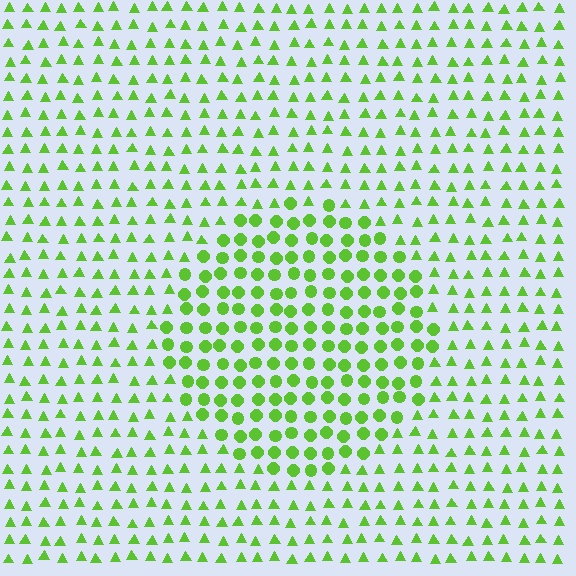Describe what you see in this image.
The image is filled with small lime elements arranged in a uniform grid. A circle-shaped region contains circles, while the surrounding area contains triangles. The boundary is defined purely by the change in element shape.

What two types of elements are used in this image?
The image uses circles inside the circle region and triangles outside it.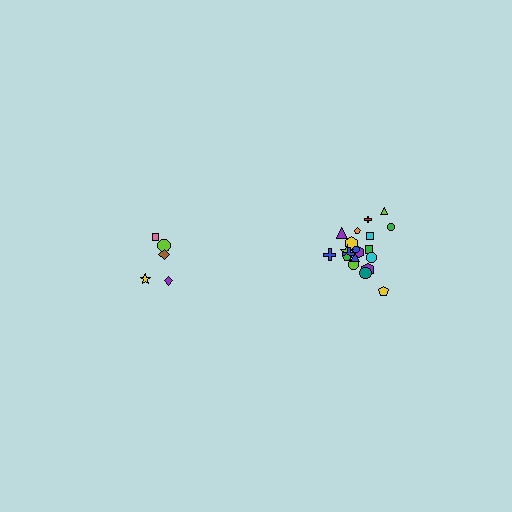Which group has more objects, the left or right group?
The right group.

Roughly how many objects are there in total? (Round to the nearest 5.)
Roughly 30 objects in total.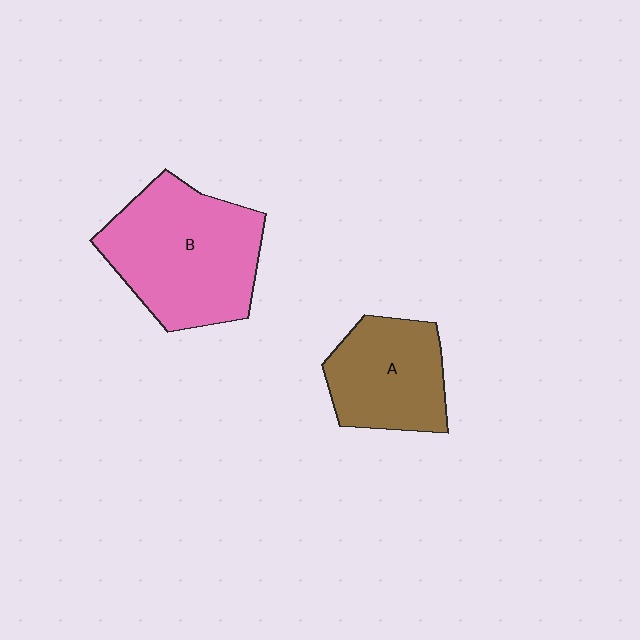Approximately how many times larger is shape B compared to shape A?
Approximately 1.5 times.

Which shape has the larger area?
Shape B (pink).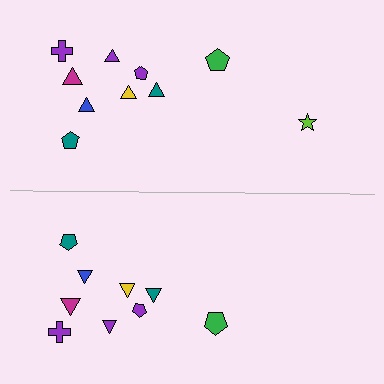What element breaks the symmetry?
A lime star is missing from the bottom side.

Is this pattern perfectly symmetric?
No, the pattern is not perfectly symmetric. A lime star is missing from the bottom side.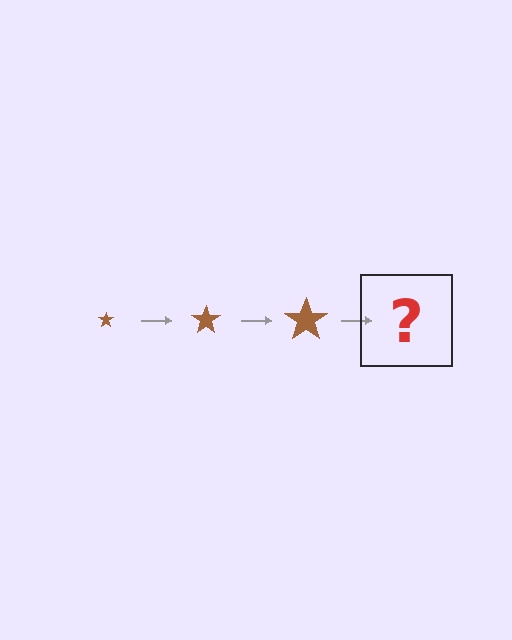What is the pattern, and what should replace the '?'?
The pattern is that the star gets progressively larger each step. The '?' should be a brown star, larger than the previous one.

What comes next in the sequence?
The next element should be a brown star, larger than the previous one.